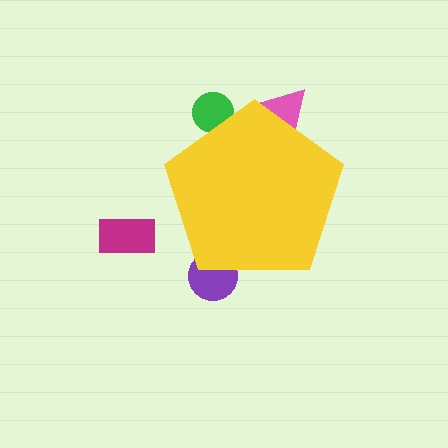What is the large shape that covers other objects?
A yellow pentagon.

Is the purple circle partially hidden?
Yes, the purple circle is partially hidden behind the yellow pentagon.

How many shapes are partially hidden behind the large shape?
3 shapes are partially hidden.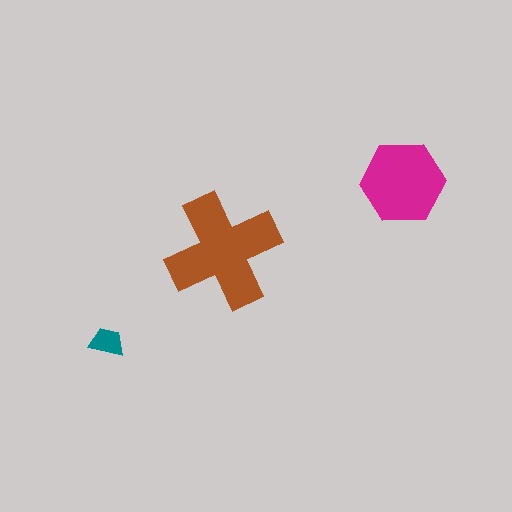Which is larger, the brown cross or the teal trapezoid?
The brown cross.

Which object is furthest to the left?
The teal trapezoid is leftmost.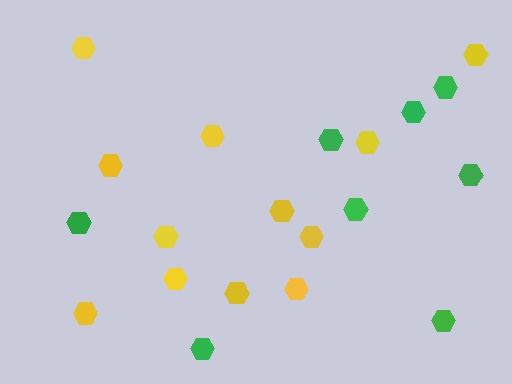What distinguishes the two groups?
There are 2 groups: one group of green hexagons (8) and one group of yellow hexagons (12).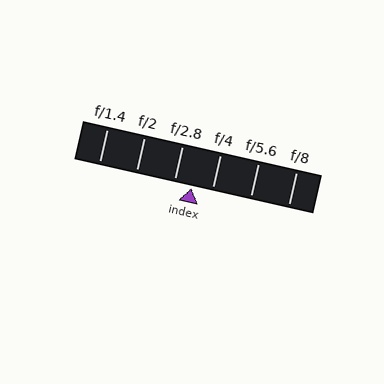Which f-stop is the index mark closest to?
The index mark is closest to f/2.8.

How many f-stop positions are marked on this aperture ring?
There are 6 f-stop positions marked.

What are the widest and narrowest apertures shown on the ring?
The widest aperture shown is f/1.4 and the narrowest is f/8.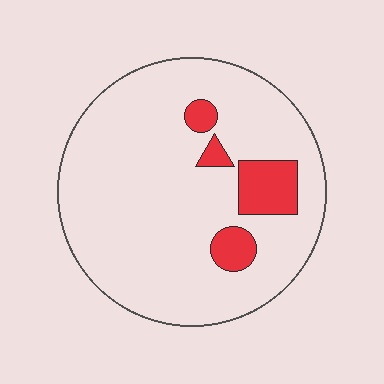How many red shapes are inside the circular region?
4.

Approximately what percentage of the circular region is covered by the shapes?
Approximately 10%.